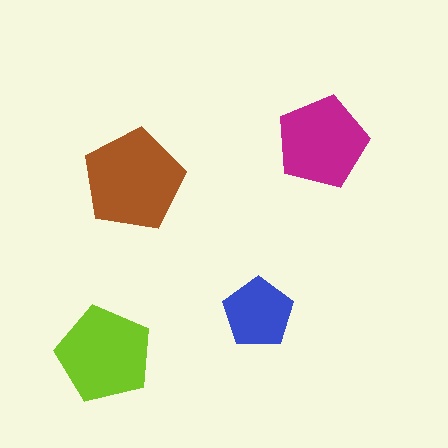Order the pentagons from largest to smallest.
the brown one, the lime one, the magenta one, the blue one.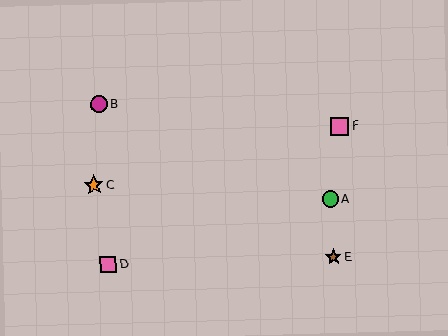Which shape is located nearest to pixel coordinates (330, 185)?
The green circle (labeled A) at (330, 199) is nearest to that location.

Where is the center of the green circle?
The center of the green circle is at (330, 199).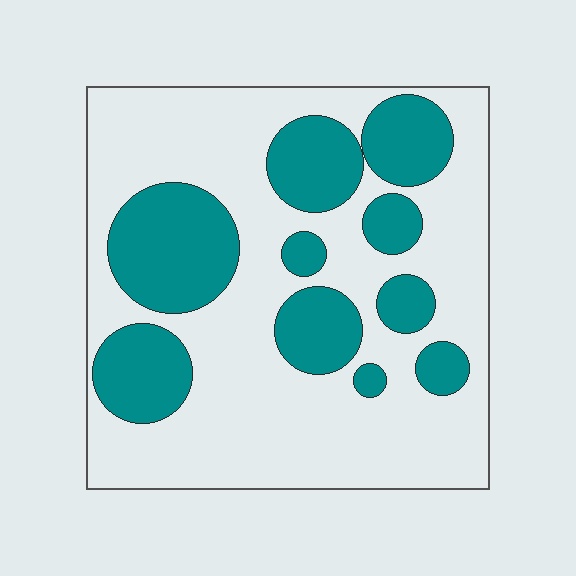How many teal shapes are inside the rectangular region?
10.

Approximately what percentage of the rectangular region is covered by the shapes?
Approximately 30%.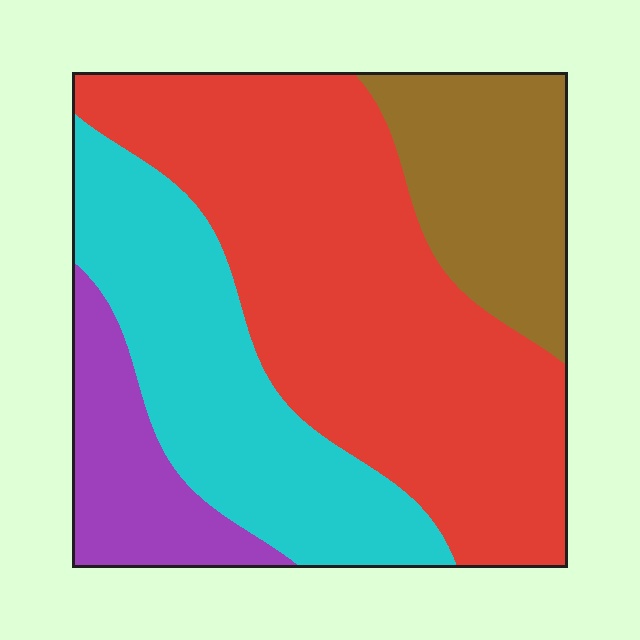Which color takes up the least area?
Purple, at roughly 10%.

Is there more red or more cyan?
Red.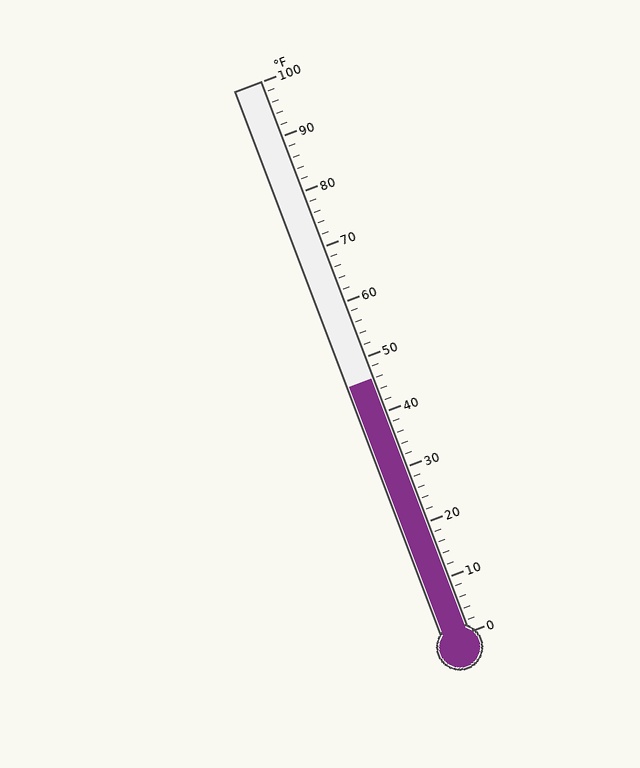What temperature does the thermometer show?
The thermometer shows approximately 46°F.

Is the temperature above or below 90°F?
The temperature is below 90°F.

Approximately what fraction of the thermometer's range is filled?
The thermometer is filled to approximately 45% of its range.